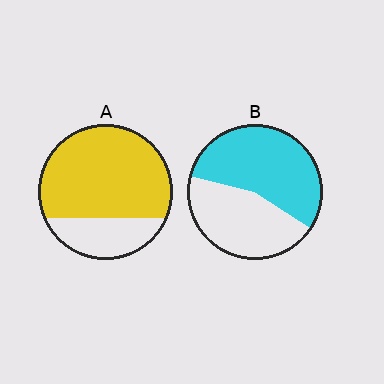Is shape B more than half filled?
Yes.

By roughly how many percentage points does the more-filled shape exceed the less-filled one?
By roughly 20 percentage points (A over B).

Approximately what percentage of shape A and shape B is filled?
A is approximately 75% and B is approximately 55%.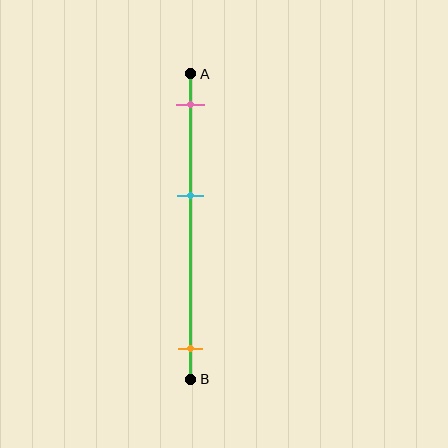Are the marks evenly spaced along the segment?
No, the marks are not evenly spaced.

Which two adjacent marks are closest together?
The pink and cyan marks are the closest adjacent pair.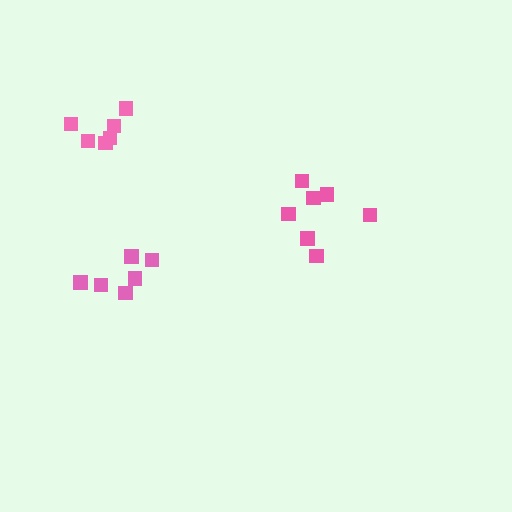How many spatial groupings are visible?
There are 3 spatial groupings.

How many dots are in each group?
Group 1: 7 dots, Group 2: 6 dots, Group 3: 6 dots (19 total).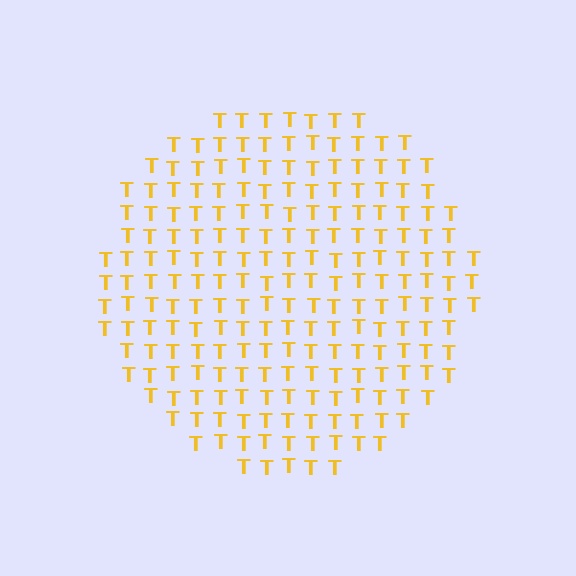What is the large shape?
The large shape is a circle.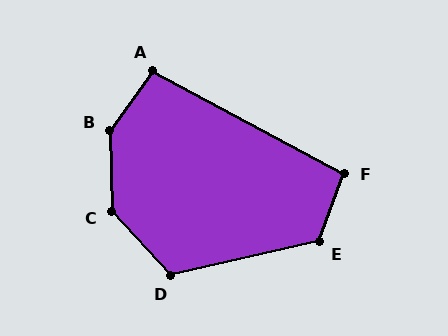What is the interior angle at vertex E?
Approximately 123 degrees (obtuse).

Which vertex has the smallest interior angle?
A, at approximately 98 degrees.